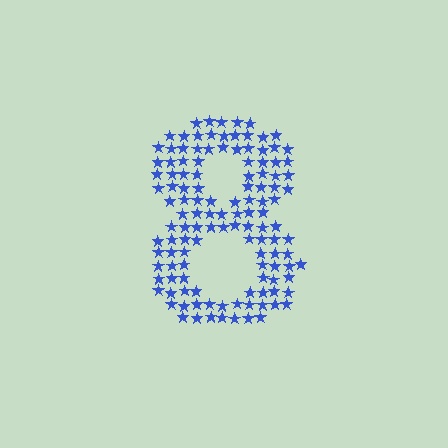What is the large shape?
The large shape is the digit 8.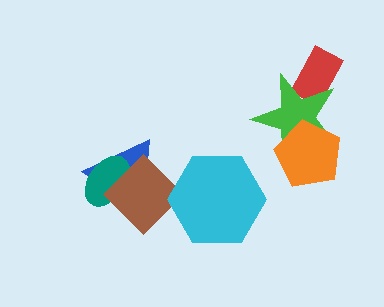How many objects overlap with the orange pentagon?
1 object overlaps with the orange pentagon.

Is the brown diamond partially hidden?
Yes, it is partially covered by another shape.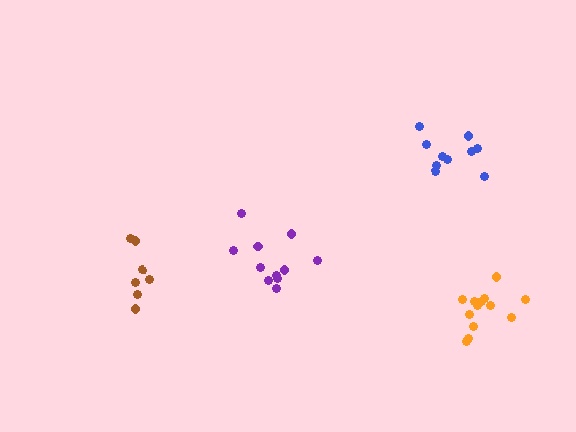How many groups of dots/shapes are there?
There are 4 groups.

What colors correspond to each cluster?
The clusters are colored: blue, orange, purple, brown.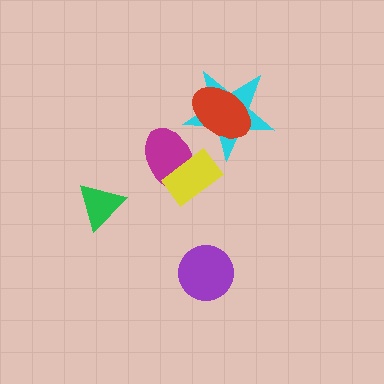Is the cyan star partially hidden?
Yes, it is partially covered by another shape.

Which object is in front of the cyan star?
The red ellipse is in front of the cyan star.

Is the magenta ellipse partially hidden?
Yes, it is partially covered by another shape.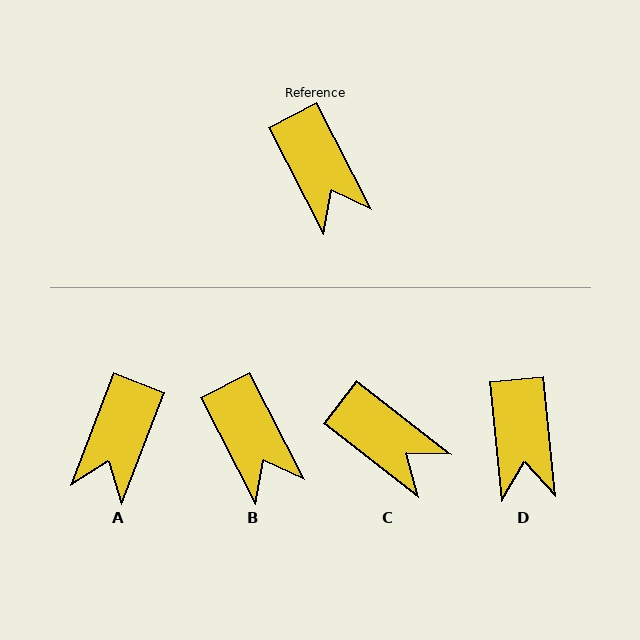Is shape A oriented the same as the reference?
No, it is off by about 48 degrees.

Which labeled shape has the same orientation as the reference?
B.